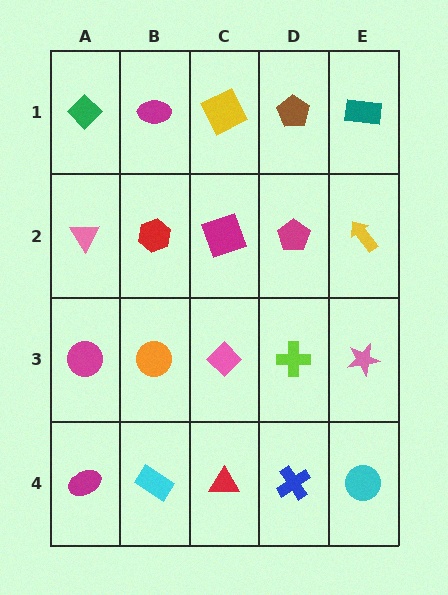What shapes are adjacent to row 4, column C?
A pink diamond (row 3, column C), a cyan rectangle (row 4, column B), a blue cross (row 4, column D).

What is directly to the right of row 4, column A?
A cyan rectangle.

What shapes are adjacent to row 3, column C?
A magenta square (row 2, column C), a red triangle (row 4, column C), an orange circle (row 3, column B), a lime cross (row 3, column D).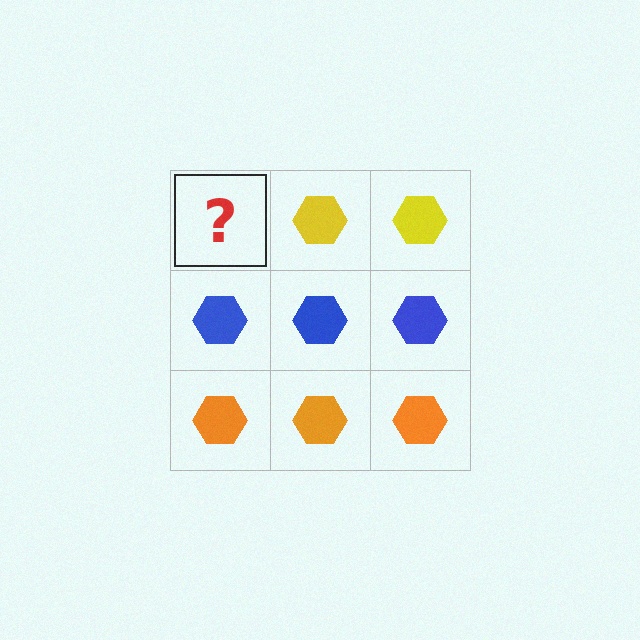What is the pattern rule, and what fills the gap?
The rule is that each row has a consistent color. The gap should be filled with a yellow hexagon.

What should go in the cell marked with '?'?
The missing cell should contain a yellow hexagon.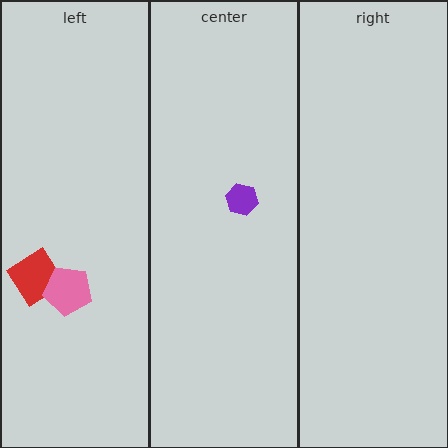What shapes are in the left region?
The red diamond, the pink pentagon.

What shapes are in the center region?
The purple hexagon.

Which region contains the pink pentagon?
The left region.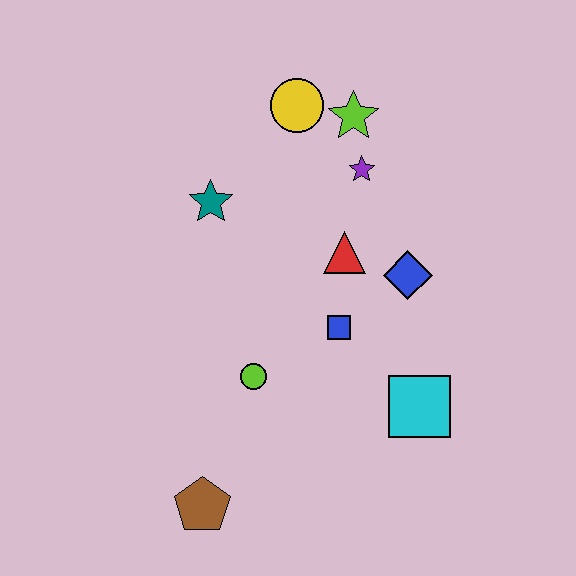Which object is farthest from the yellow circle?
The brown pentagon is farthest from the yellow circle.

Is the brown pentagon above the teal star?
No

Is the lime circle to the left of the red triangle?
Yes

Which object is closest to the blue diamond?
The red triangle is closest to the blue diamond.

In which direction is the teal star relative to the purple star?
The teal star is to the left of the purple star.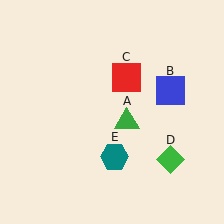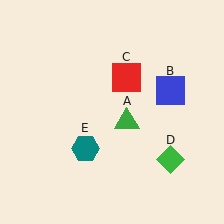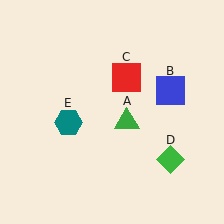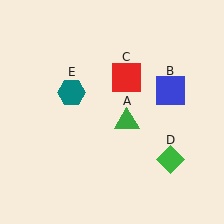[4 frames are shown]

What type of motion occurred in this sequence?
The teal hexagon (object E) rotated clockwise around the center of the scene.